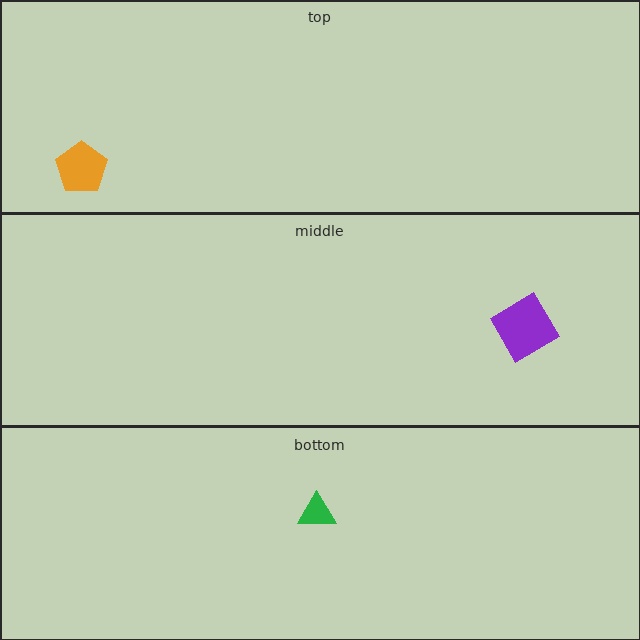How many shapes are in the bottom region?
1.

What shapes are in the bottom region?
The green triangle.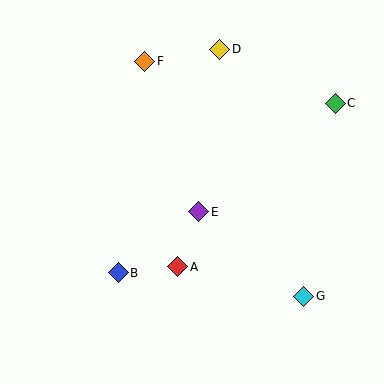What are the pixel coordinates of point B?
Point B is at (118, 273).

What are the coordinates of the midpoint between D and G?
The midpoint between D and G is at (262, 173).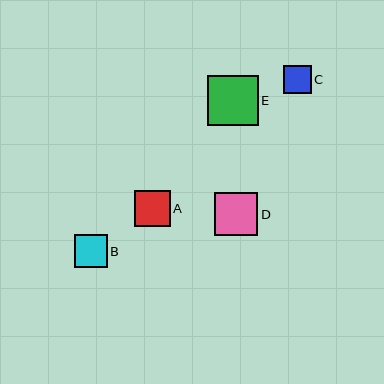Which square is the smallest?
Square C is the smallest with a size of approximately 27 pixels.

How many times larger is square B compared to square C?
Square B is approximately 1.2 times the size of square C.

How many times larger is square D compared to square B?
Square D is approximately 1.3 times the size of square B.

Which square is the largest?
Square E is the largest with a size of approximately 50 pixels.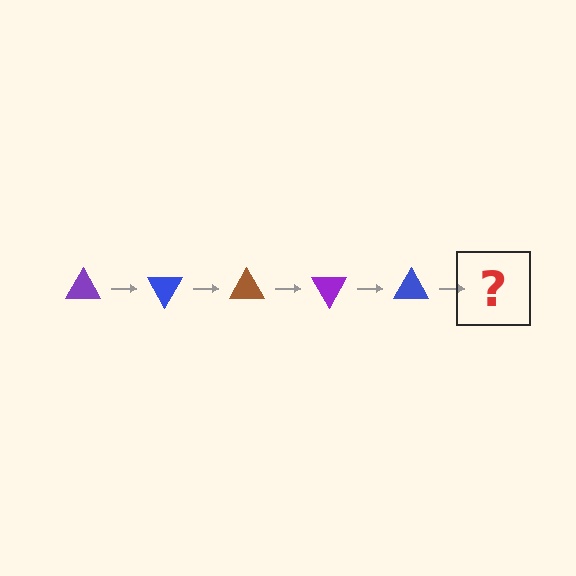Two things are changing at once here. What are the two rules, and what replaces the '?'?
The two rules are that it rotates 60 degrees each step and the color cycles through purple, blue, and brown. The '?' should be a brown triangle, rotated 300 degrees from the start.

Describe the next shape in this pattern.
It should be a brown triangle, rotated 300 degrees from the start.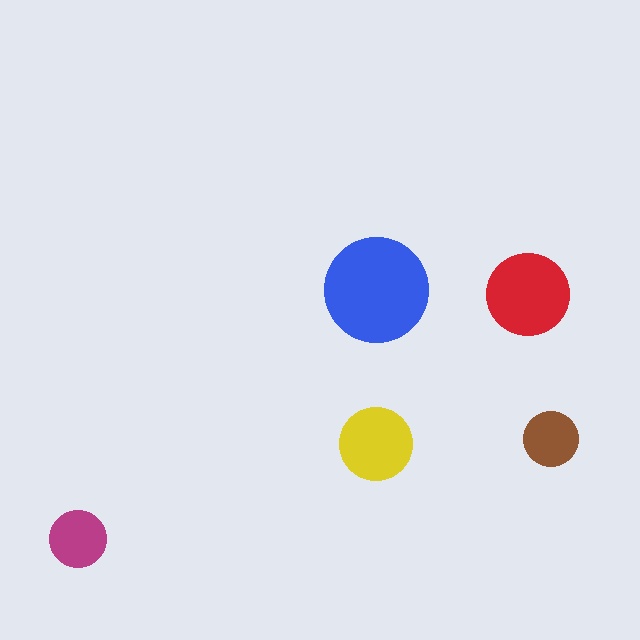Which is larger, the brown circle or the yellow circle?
The yellow one.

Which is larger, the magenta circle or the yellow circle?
The yellow one.